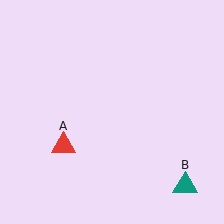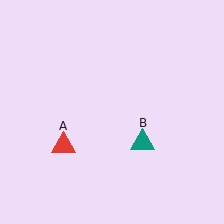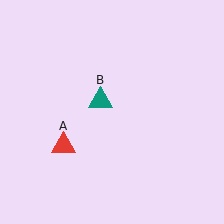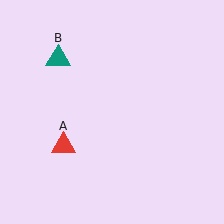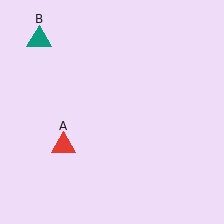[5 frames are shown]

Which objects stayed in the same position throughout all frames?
Red triangle (object A) remained stationary.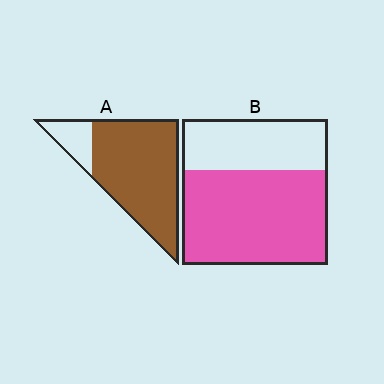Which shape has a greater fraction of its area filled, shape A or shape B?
Shape A.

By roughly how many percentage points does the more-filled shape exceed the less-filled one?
By roughly 20 percentage points (A over B).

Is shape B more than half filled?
Yes.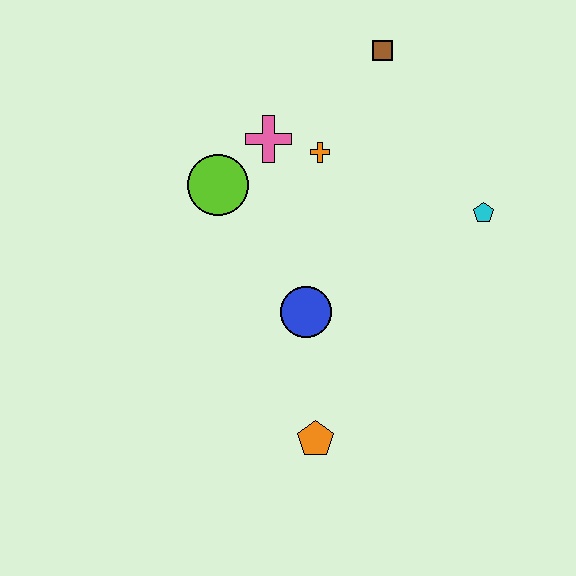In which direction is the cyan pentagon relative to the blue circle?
The cyan pentagon is to the right of the blue circle.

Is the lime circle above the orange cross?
No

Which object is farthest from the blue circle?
The brown square is farthest from the blue circle.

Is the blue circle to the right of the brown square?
No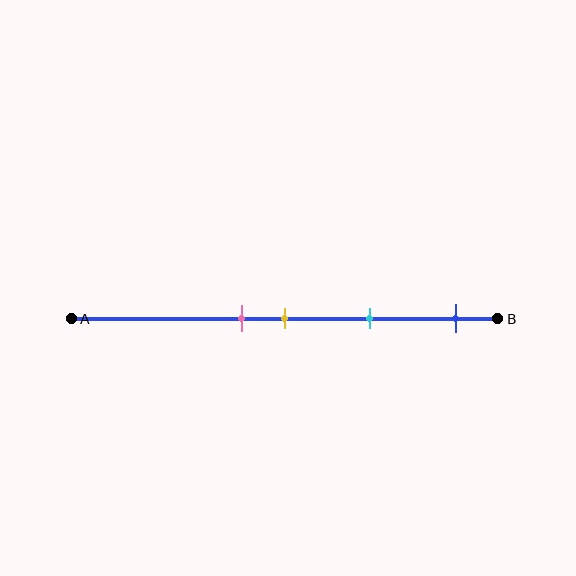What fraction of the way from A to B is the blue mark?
The blue mark is approximately 90% (0.9) of the way from A to B.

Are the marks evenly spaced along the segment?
No, the marks are not evenly spaced.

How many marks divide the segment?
There are 4 marks dividing the segment.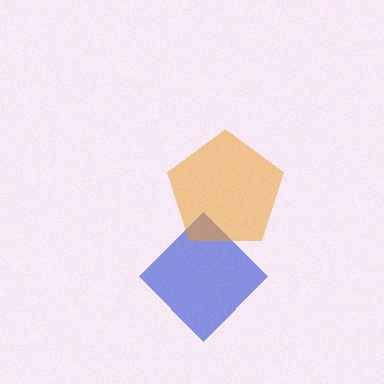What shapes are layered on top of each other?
The layered shapes are: a blue diamond, an orange pentagon.